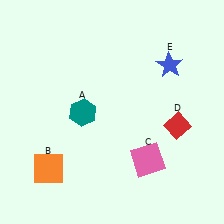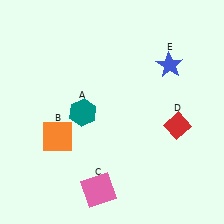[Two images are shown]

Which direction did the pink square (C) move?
The pink square (C) moved left.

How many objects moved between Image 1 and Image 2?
2 objects moved between the two images.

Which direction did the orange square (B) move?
The orange square (B) moved up.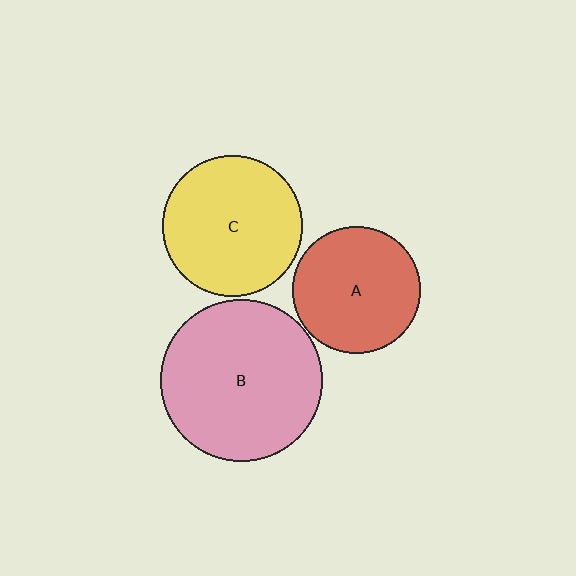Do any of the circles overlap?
No, none of the circles overlap.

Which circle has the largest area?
Circle B (pink).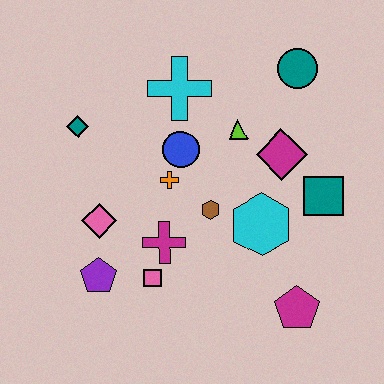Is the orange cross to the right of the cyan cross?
No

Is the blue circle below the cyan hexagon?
No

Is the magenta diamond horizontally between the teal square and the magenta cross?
Yes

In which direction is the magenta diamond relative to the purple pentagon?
The magenta diamond is to the right of the purple pentagon.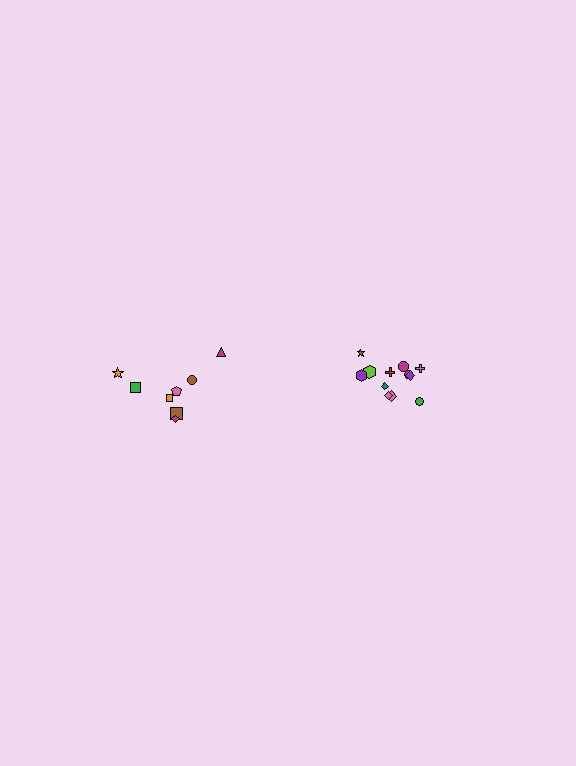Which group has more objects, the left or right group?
The right group.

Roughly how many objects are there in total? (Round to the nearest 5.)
Roughly 20 objects in total.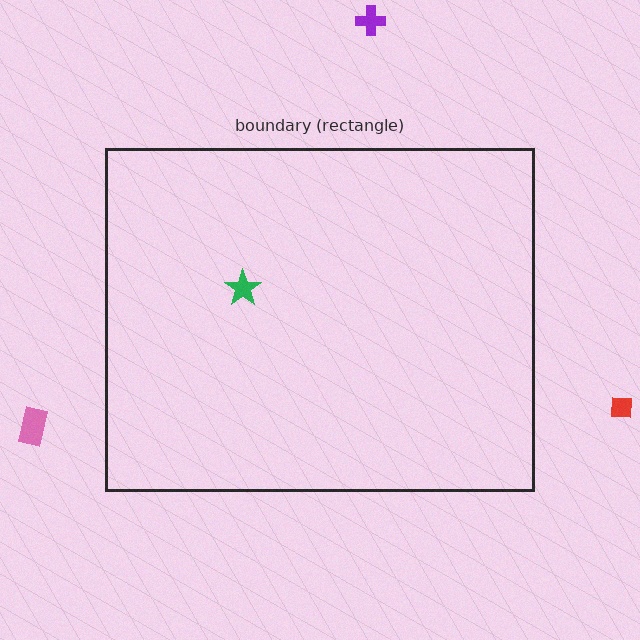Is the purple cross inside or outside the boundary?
Outside.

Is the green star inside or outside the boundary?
Inside.